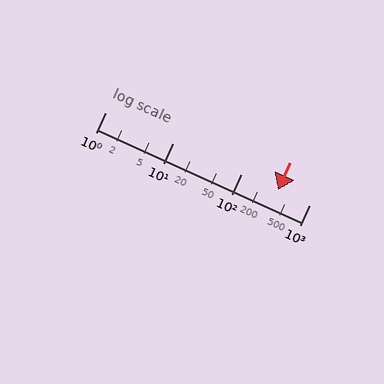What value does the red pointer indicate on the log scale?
The pointer indicates approximately 340.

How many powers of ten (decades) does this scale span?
The scale spans 3 decades, from 1 to 1000.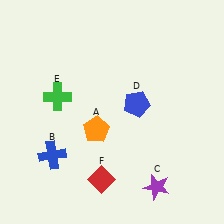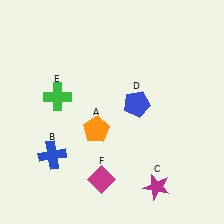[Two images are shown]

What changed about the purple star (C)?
In Image 1, C is purple. In Image 2, it changed to magenta.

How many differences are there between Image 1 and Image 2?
There are 2 differences between the two images.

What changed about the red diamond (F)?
In Image 1, F is red. In Image 2, it changed to magenta.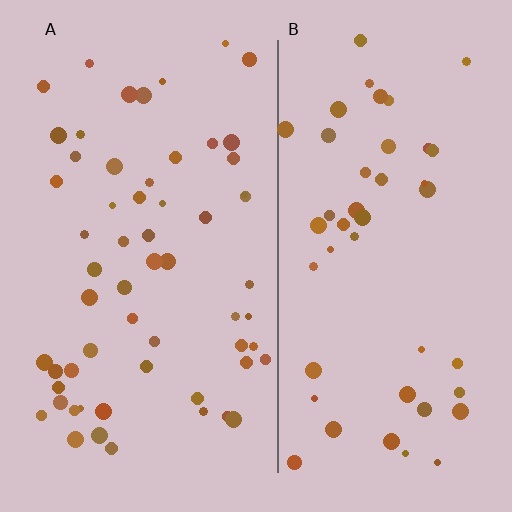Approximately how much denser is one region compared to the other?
Approximately 1.3× — region A over region B.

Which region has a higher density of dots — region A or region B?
A (the left).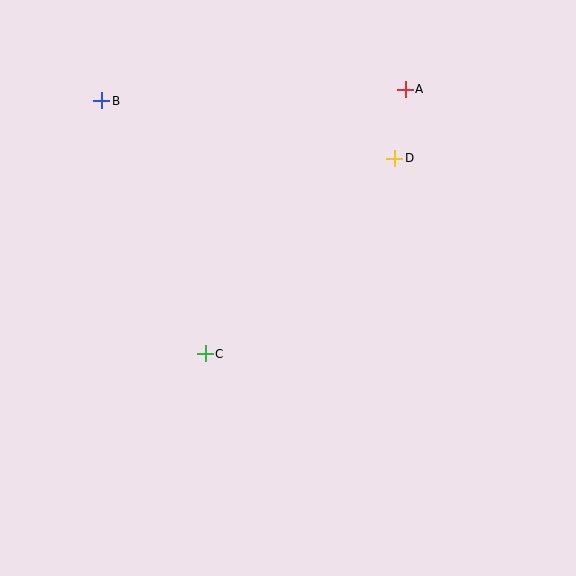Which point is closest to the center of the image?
Point C at (205, 354) is closest to the center.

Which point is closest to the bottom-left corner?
Point C is closest to the bottom-left corner.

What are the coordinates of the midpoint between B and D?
The midpoint between B and D is at (248, 130).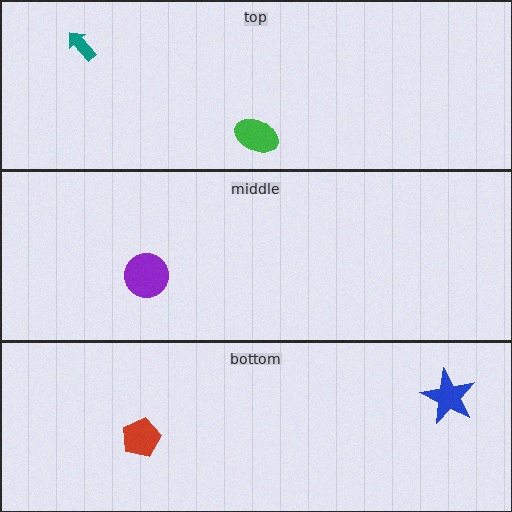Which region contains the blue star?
The bottom region.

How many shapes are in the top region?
2.